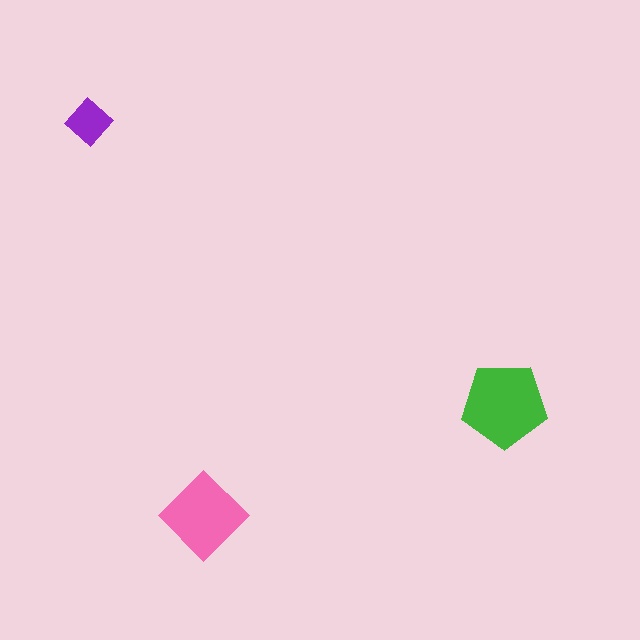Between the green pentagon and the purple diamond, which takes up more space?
The green pentagon.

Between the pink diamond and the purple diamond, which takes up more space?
The pink diamond.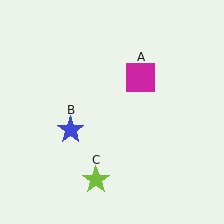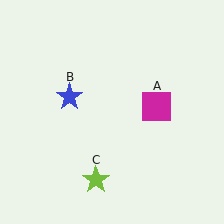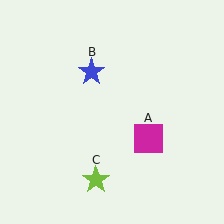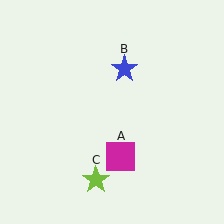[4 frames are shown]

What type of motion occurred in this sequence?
The magenta square (object A), blue star (object B) rotated clockwise around the center of the scene.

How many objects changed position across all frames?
2 objects changed position: magenta square (object A), blue star (object B).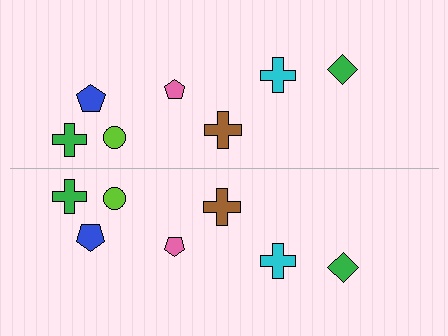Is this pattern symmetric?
Yes, this pattern has bilateral (reflection) symmetry.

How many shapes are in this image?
There are 14 shapes in this image.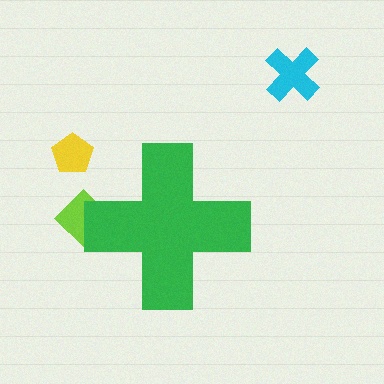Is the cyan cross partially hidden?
No, the cyan cross is fully visible.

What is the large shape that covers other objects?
A green cross.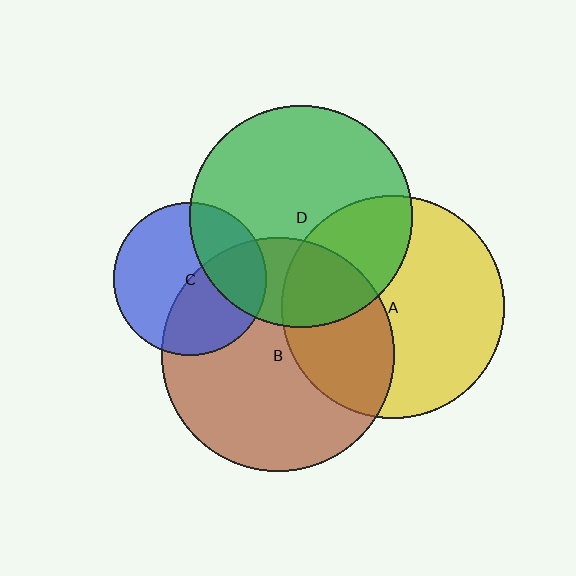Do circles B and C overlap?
Yes.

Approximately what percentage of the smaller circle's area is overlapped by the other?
Approximately 45%.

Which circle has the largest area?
Circle B (brown).